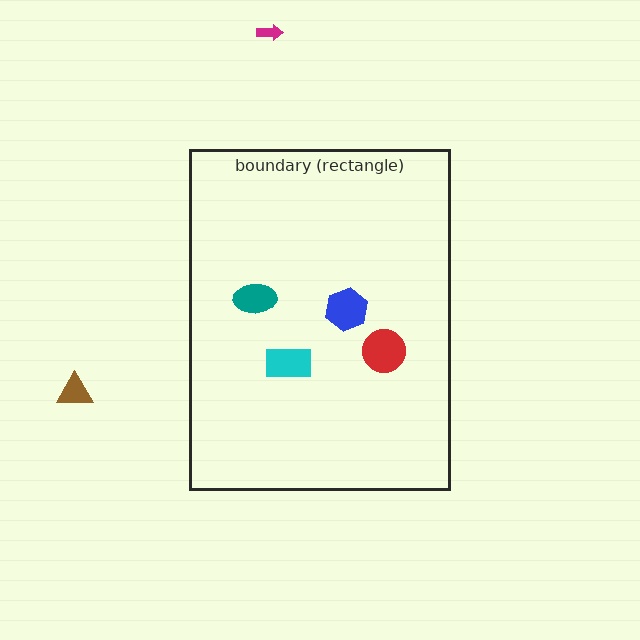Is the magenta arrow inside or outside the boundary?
Outside.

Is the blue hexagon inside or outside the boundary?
Inside.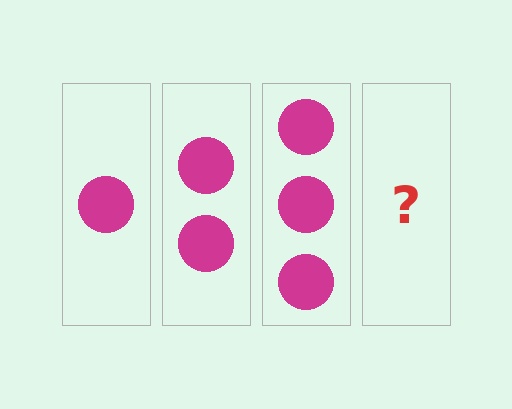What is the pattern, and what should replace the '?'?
The pattern is that each step adds one more circle. The '?' should be 4 circles.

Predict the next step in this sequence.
The next step is 4 circles.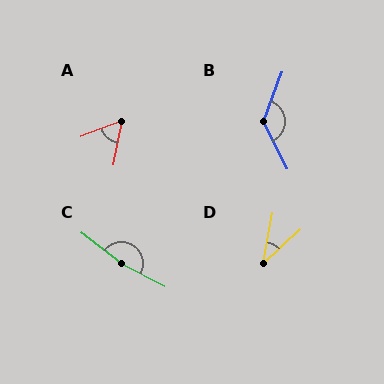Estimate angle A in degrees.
Approximately 58 degrees.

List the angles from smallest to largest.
D (36°), A (58°), B (133°), C (169°).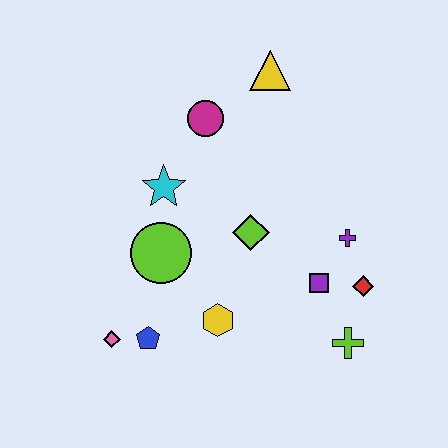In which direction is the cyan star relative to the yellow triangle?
The cyan star is below the yellow triangle.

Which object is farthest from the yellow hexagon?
The yellow triangle is farthest from the yellow hexagon.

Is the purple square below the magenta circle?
Yes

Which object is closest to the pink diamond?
The blue pentagon is closest to the pink diamond.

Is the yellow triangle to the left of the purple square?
Yes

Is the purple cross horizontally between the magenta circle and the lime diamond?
No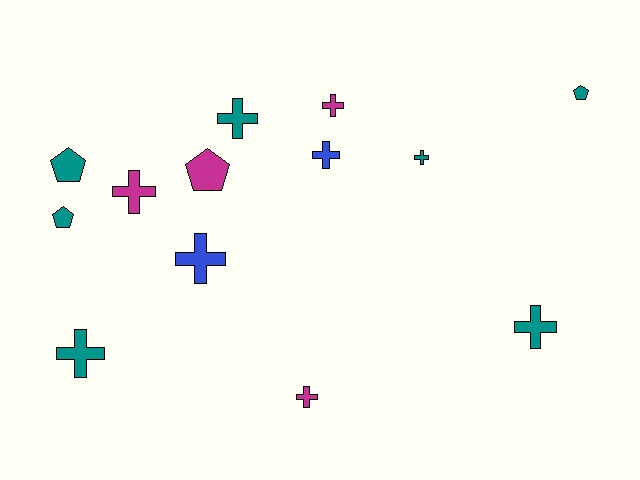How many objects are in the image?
There are 13 objects.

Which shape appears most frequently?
Cross, with 9 objects.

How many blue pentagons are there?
There are no blue pentagons.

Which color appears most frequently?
Teal, with 7 objects.